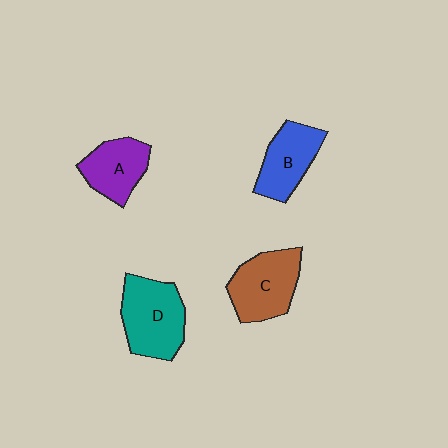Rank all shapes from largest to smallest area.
From largest to smallest: D (teal), C (brown), B (blue), A (purple).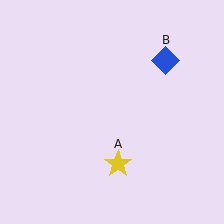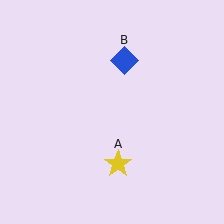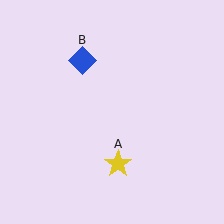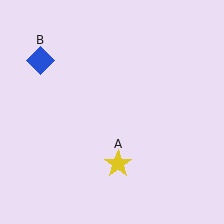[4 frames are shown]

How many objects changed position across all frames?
1 object changed position: blue diamond (object B).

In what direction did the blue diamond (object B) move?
The blue diamond (object B) moved left.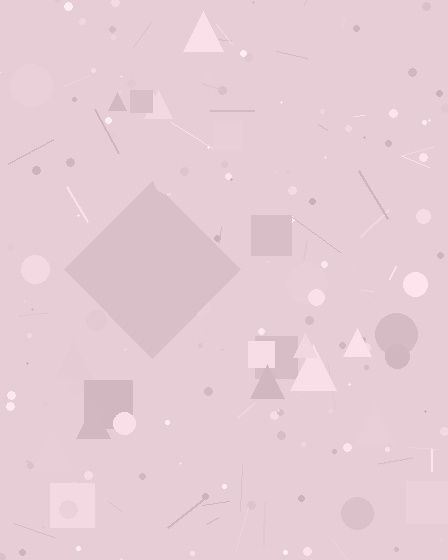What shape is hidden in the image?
A diamond is hidden in the image.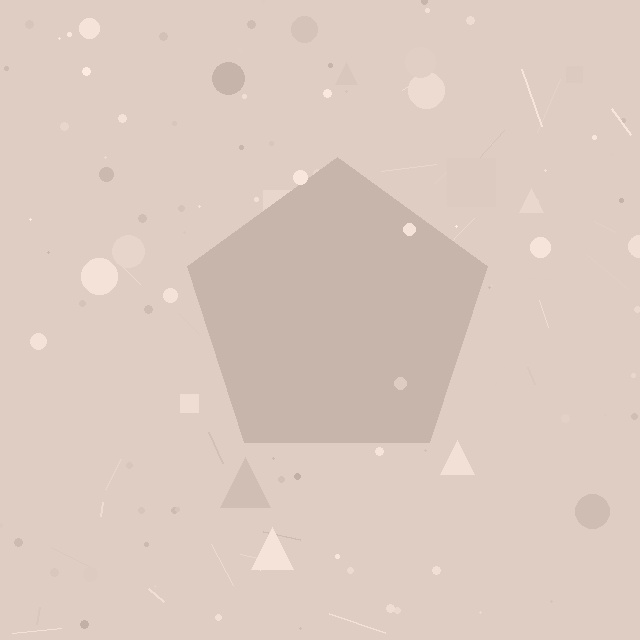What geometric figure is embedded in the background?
A pentagon is embedded in the background.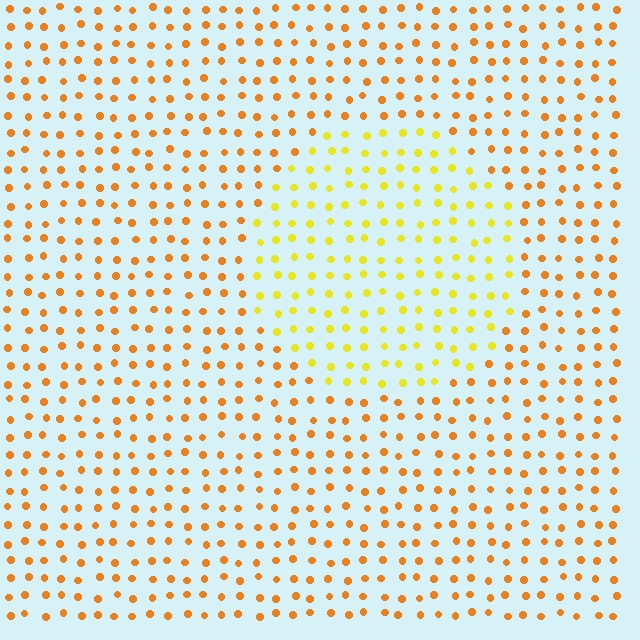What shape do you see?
I see a circle.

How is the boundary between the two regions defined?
The boundary is defined purely by a slight shift in hue (about 31 degrees). Spacing, size, and orientation are identical on both sides.